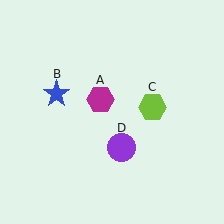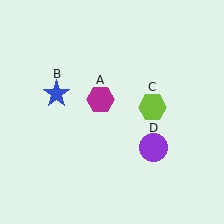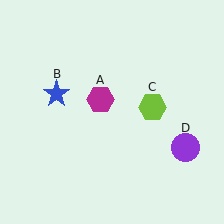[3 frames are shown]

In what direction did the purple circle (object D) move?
The purple circle (object D) moved right.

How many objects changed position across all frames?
1 object changed position: purple circle (object D).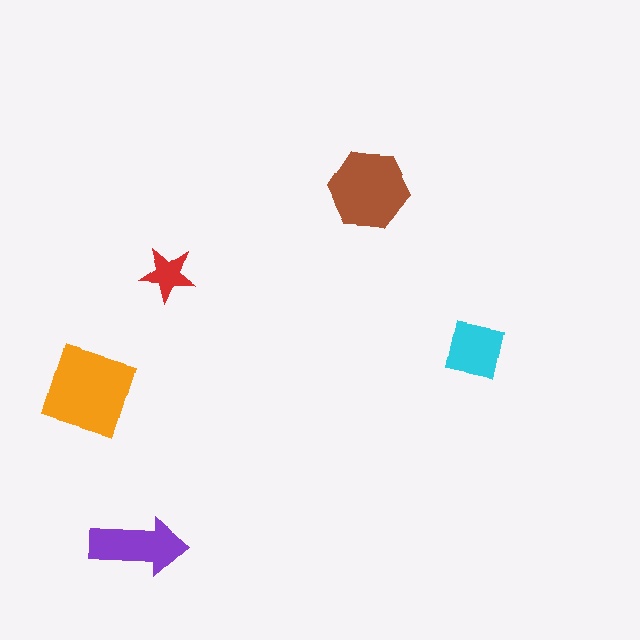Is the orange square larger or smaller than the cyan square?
Larger.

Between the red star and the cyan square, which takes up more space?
The cyan square.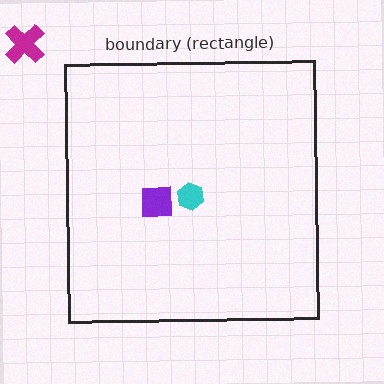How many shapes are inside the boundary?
2 inside, 1 outside.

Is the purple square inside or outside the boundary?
Inside.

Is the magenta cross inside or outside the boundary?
Outside.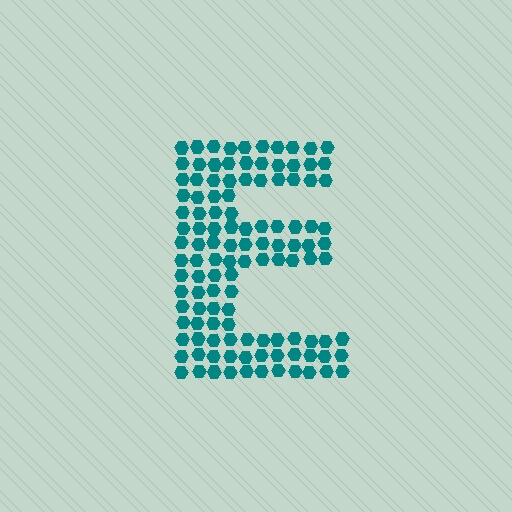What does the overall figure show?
The overall figure shows the letter E.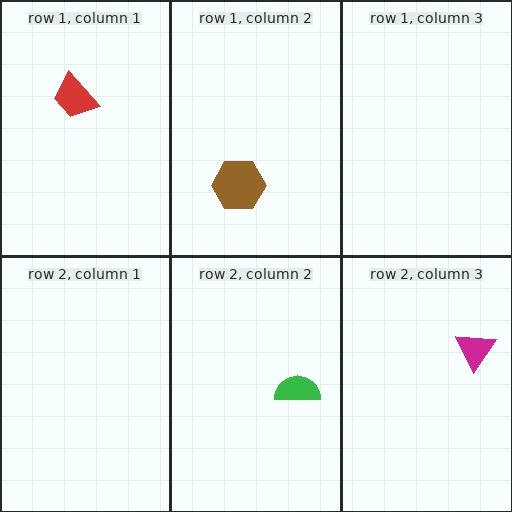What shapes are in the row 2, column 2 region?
The green semicircle.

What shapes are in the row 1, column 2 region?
The brown hexagon.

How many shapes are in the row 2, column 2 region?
1.